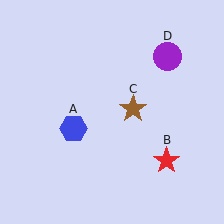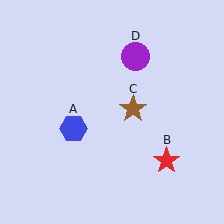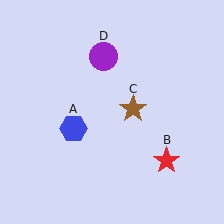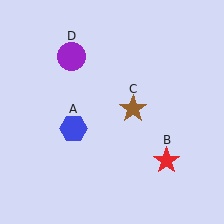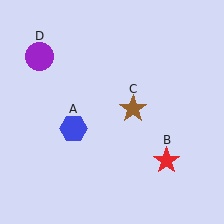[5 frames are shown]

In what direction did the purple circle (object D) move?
The purple circle (object D) moved left.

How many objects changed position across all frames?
1 object changed position: purple circle (object D).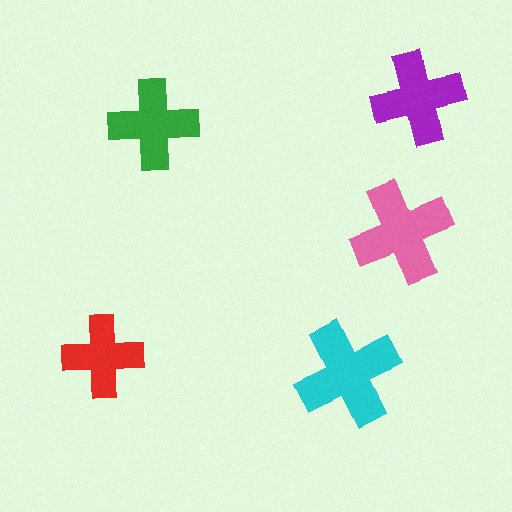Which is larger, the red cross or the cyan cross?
The cyan one.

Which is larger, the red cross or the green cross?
The green one.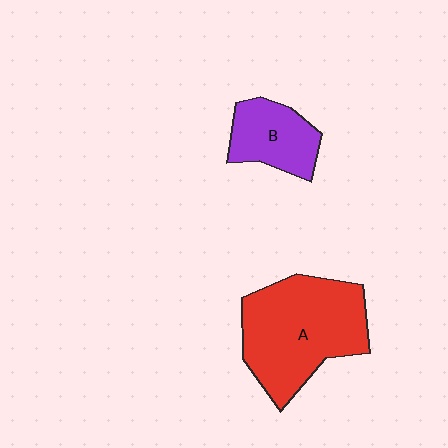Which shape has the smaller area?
Shape B (purple).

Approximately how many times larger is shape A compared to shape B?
Approximately 2.2 times.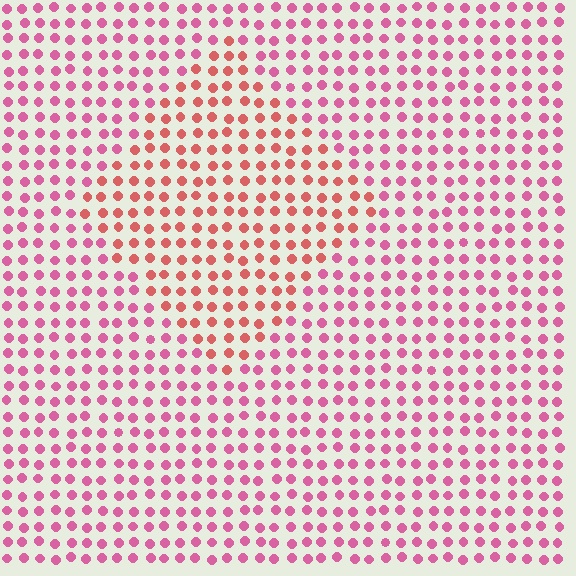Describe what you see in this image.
The image is filled with small pink elements in a uniform arrangement. A diamond-shaped region is visible where the elements are tinted to a slightly different hue, forming a subtle color boundary.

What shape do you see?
I see a diamond.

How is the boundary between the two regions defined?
The boundary is defined purely by a slight shift in hue (about 32 degrees). Spacing, size, and orientation are identical on both sides.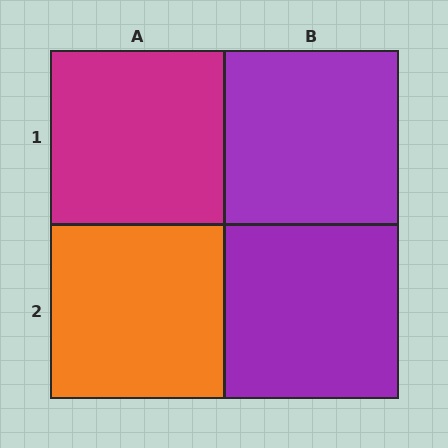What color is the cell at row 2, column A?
Orange.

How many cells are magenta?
1 cell is magenta.